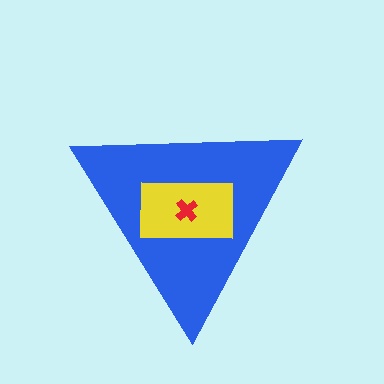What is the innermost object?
The red cross.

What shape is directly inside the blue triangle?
The yellow rectangle.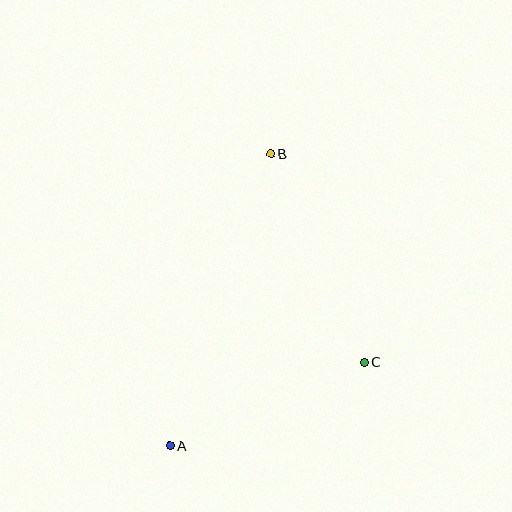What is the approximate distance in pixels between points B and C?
The distance between B and C is approximately 228 pixels.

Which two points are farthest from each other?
Points A and B are farthest from each other.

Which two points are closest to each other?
Points A and C are closest to each other.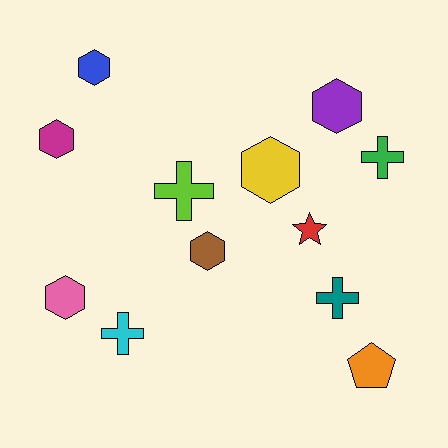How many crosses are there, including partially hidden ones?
There are 4 crosses.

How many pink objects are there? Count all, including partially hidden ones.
There is 1 pink object.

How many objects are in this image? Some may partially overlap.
There are 12 objects.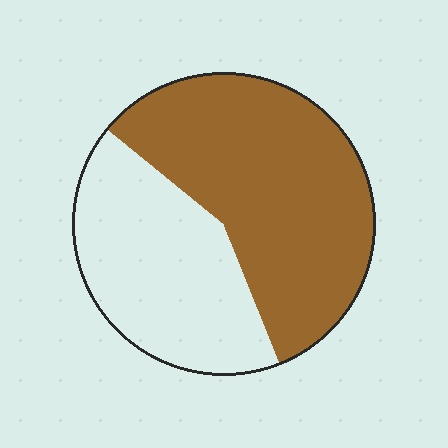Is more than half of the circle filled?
Yes.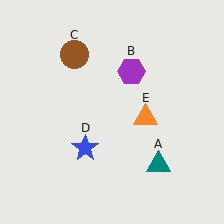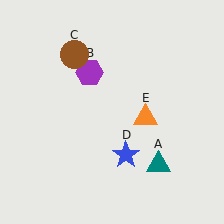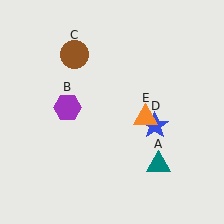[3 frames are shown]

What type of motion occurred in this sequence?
The purple hexagon (object B), blue star (object D) rotated counterclockwise around the center of the scene.